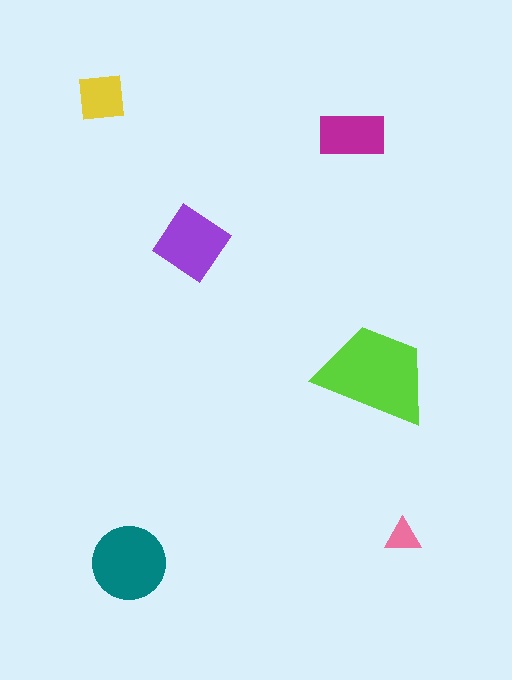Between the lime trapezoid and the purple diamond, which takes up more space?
The lime trapezoid.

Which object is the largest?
The lime trapezoid.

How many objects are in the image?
There are 6 objects in the image.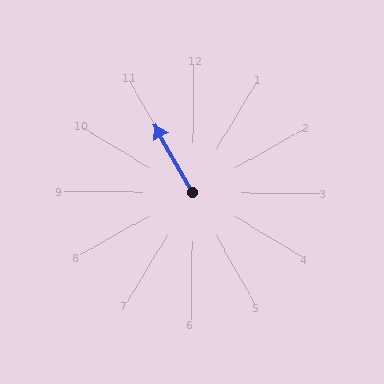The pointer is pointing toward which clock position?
Roughly 11 o'clock.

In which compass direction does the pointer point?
Northwest.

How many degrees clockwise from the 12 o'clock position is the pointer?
Approximately 330 degrees.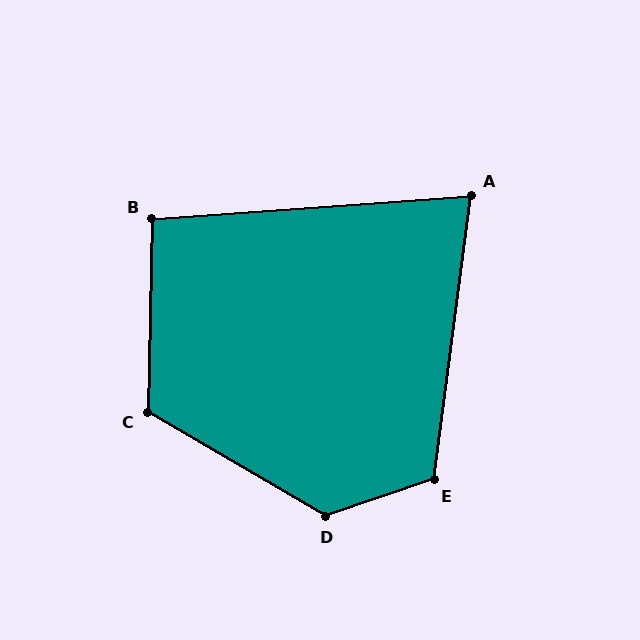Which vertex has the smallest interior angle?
A, at approximately 78 degrees.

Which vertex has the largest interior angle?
D, at approximately 131 degrees.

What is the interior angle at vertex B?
Approximately 96 degrees (obtuse).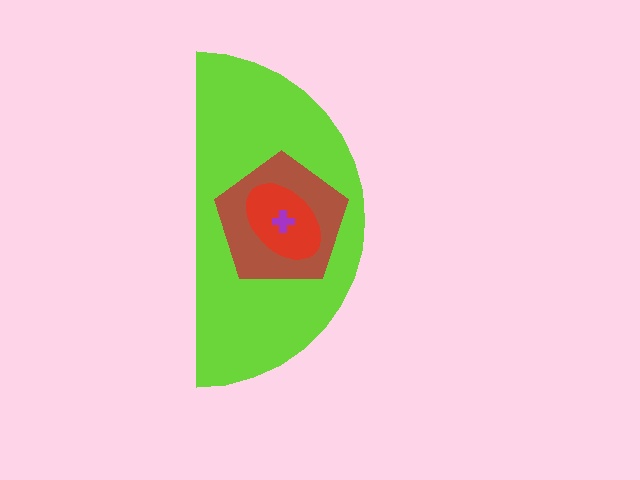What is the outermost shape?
The lime semicircle.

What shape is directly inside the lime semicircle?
The brown pentagon.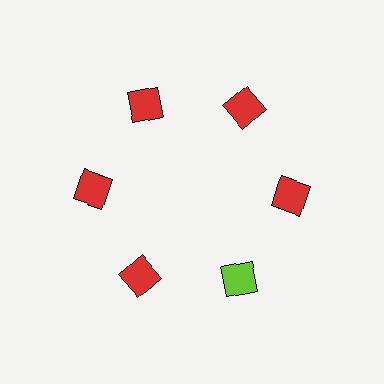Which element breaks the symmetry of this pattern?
The lime square at roughly the 5 o'clock position breaks the symmetry. All other shapes are red squares.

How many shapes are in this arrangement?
There are 6 shapes arranged in a ring pattern.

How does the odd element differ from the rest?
It has a different color: lime instead of red.